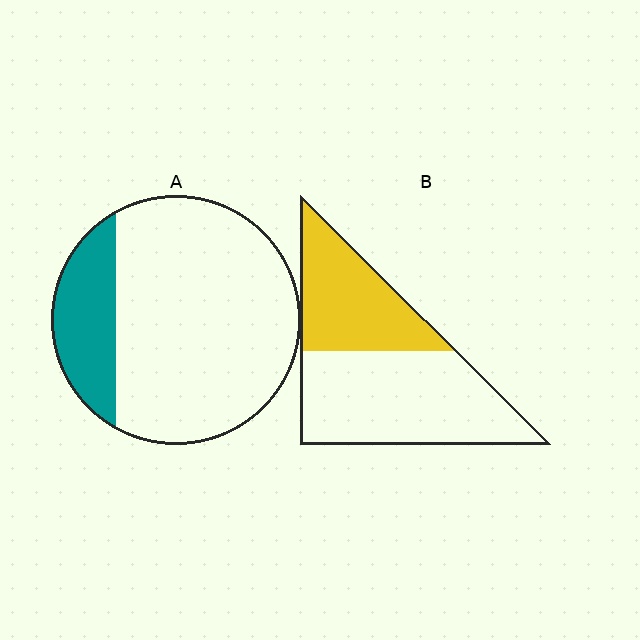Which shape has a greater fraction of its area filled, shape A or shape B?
Shape B.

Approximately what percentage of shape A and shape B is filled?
A is approximately 20% and B is approximately 40%.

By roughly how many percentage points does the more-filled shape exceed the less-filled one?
By roughly 20 percentage points (B over A).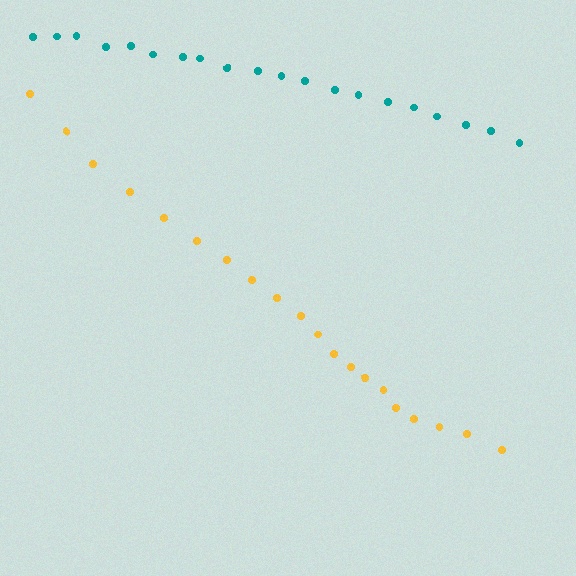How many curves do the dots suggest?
There are 2 distinct paths.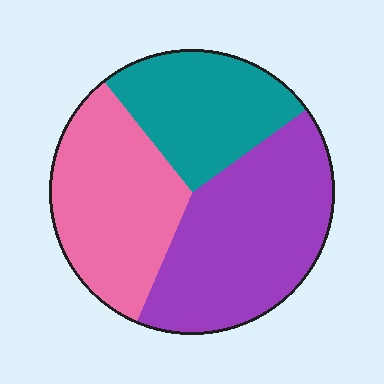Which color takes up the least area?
Teal, at roughly 25%.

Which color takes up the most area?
Purple, at roughly 40%.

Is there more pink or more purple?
Purple.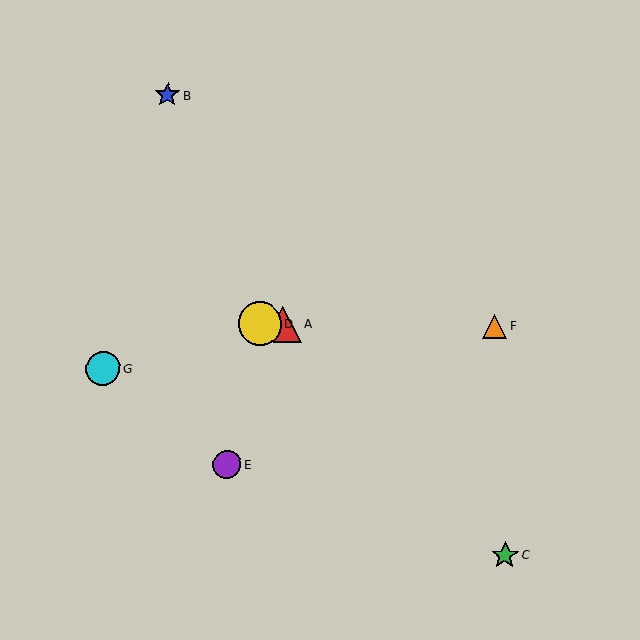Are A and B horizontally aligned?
No, A is at y≈324 and B is at y≈95.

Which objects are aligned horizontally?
Objects A, D, F are aligned horizontally.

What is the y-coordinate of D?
Object D is at y≈324.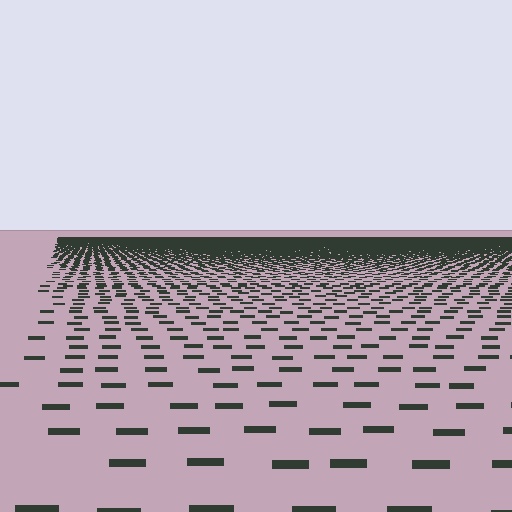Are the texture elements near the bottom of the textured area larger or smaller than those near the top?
Larger. Near the bottom, elements are closer to the viewer and appear at a bigger on-screen size.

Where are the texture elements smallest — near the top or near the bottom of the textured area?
Near the top.